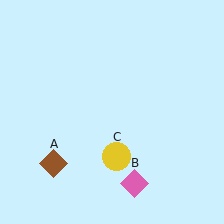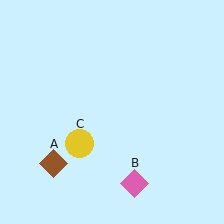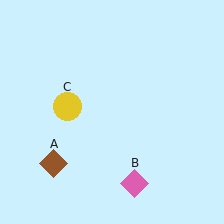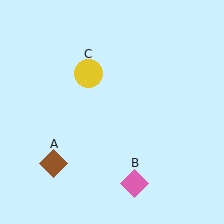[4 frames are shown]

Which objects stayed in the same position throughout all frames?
Brown diamond (object A) and pink diamond (object B) remained stationary.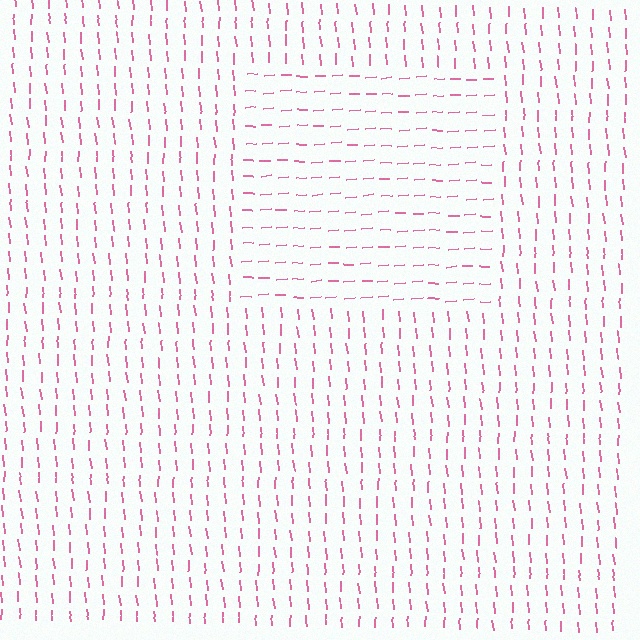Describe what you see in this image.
The image is filled with small pink line segments. A rectangle region in the image has lines oriented differently from the surrounding lines, creating a visible texture boundary.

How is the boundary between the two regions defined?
The boundary is defined purely by a change in line orientation (approximately 89 degrees difference). All lines are the same color and thickness.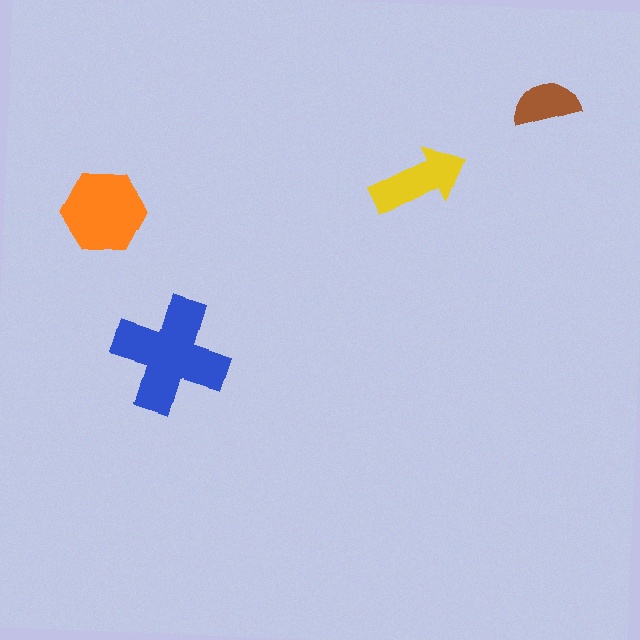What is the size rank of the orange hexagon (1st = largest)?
2nd.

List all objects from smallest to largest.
The brown semicircle, the yellow arrow, the orange hexagon, the blue cross.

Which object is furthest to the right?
The brown semicircle is rightmost.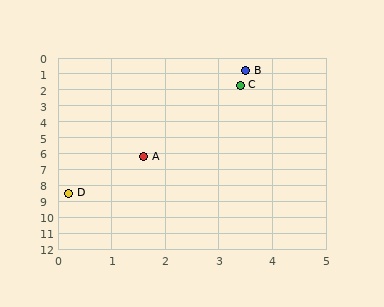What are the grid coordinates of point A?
Point A is at approximately (1.6, 6.2).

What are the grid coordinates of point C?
Point C is at approximately (3.4, 1.7).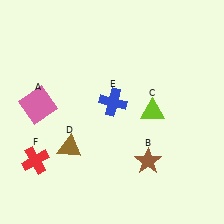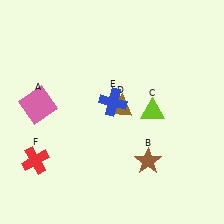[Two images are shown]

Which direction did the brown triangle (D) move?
The brown triangle (D) moved right.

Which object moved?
The brown triangle (D) moved right.